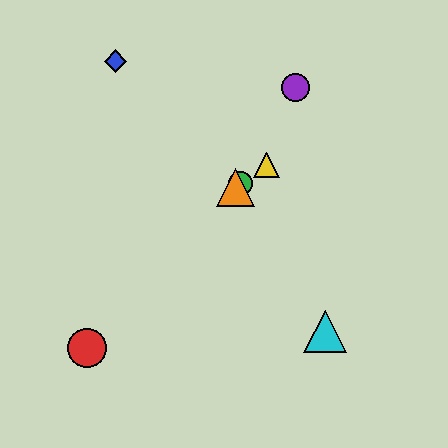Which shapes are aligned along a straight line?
The green circle, the yellow triangle, the orange triangle are aligned along a straight line.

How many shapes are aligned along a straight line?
3 shapes (the green circle, the yellow triangle, the orange triangle) are aligned along a straight line.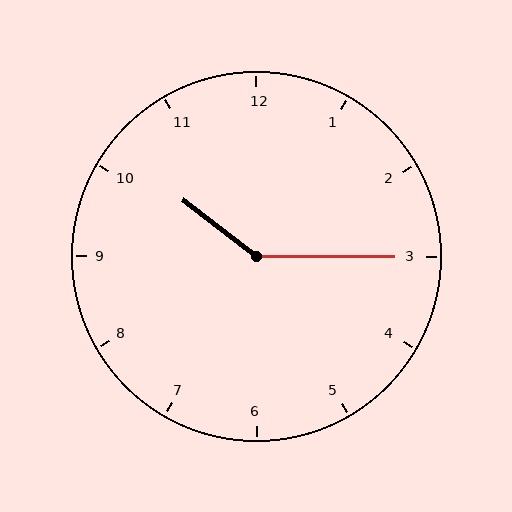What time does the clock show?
10:15.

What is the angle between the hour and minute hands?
Approximately 142 degrees.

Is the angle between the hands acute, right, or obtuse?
It is obtuse.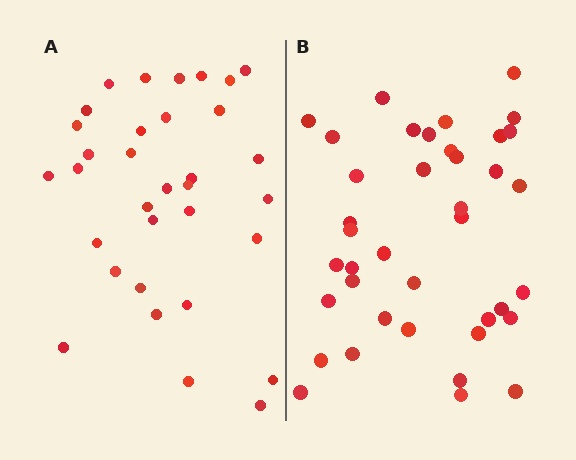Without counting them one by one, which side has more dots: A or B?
Region B (the right region) has more dots.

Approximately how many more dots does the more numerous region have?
Region B has about 6 more dots than region A.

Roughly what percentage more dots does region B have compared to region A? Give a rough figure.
About 20% more.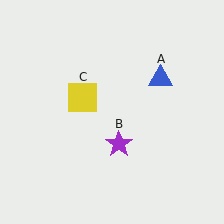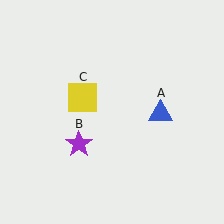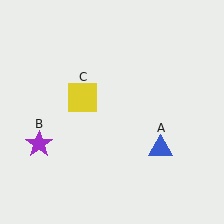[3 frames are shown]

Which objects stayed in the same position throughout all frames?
Yellow square (object C) remained stationary.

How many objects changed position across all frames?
2 objects changed position: blue triangle (object A), purple star (object B).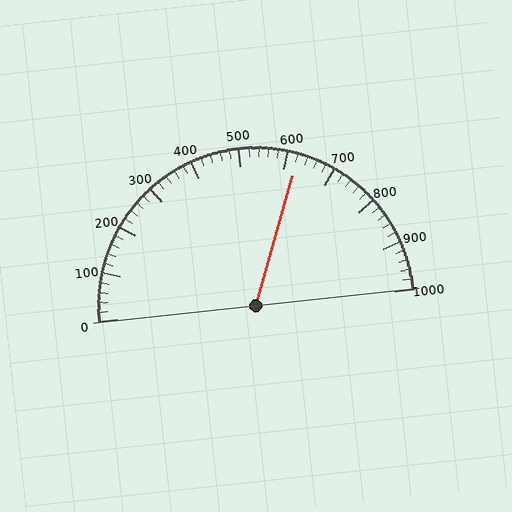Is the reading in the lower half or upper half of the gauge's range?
The reading is in the upper half of the range (0 to 1000).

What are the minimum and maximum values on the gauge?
The gauge ranges from 0 to 1000.